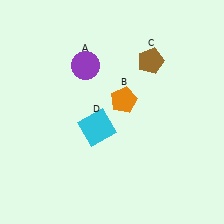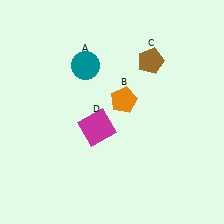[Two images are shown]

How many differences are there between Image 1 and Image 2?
There are 2 differences between the two images.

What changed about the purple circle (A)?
In Image 1, A is purple. In Image 2, it changed to teal.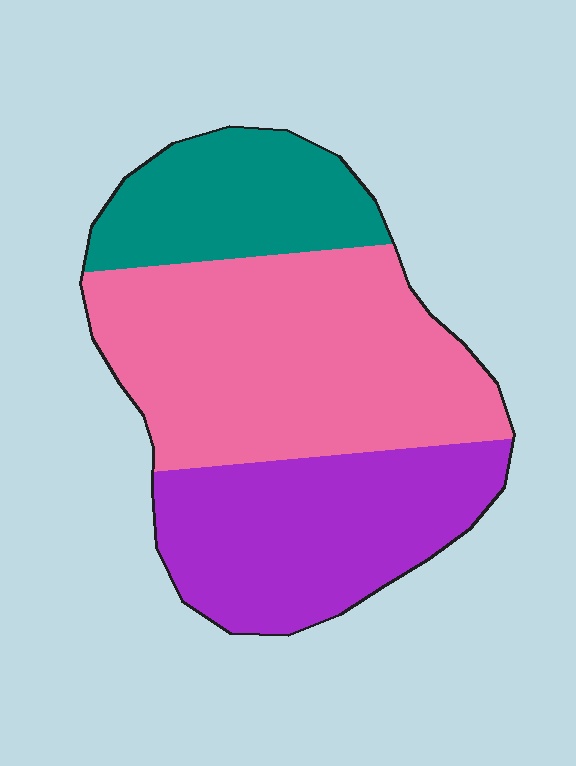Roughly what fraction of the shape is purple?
Purple covers roughly 30% of the shape.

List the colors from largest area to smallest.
From largest to smallest: pink, purple, teal.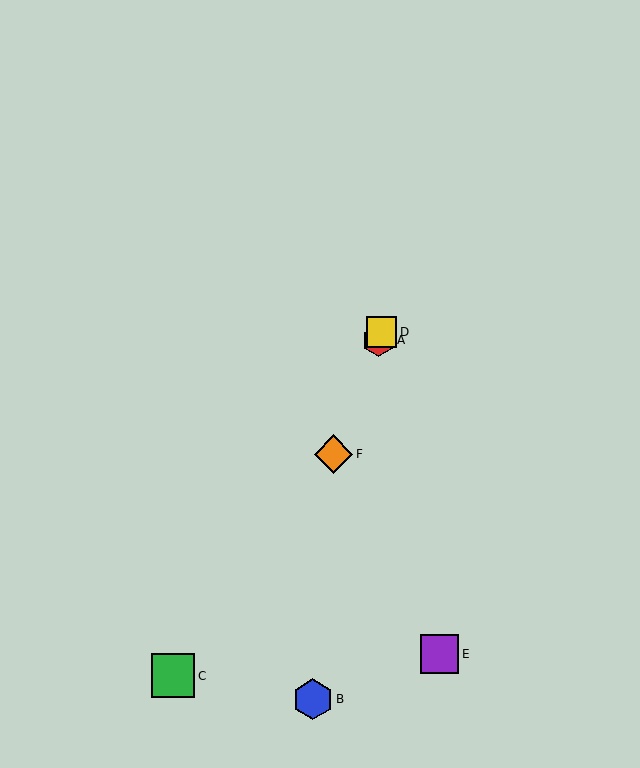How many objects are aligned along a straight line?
3 objects (A, D, F) are aligned along a straight line.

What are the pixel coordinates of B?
Object B is at (313, 699).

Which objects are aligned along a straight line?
Objects A, D, F are aligned along a straight line.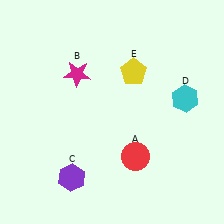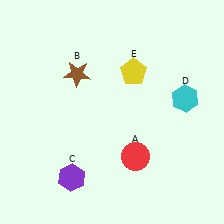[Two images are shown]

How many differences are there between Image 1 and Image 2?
There is 1 difference between the two images.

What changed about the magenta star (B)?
In Image 1, B is magenta. In Image 2, it changed to brown.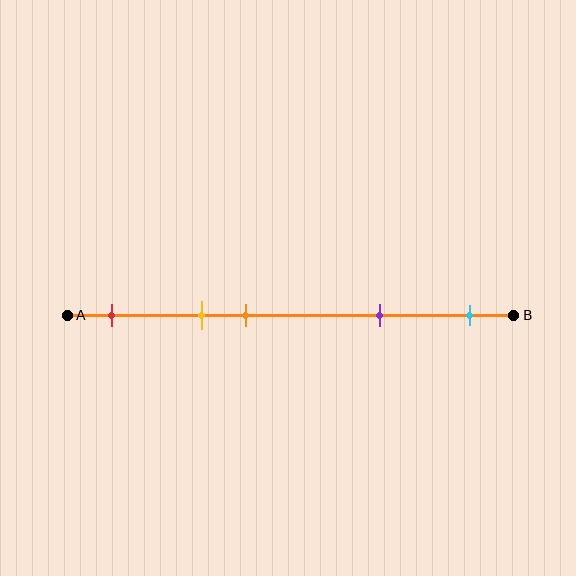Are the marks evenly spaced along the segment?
No, the marks are not evenly spaced.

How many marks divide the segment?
There are 5 marks dividing the segment.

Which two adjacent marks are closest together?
The yellow and orange marks are the closest adjacent pair.